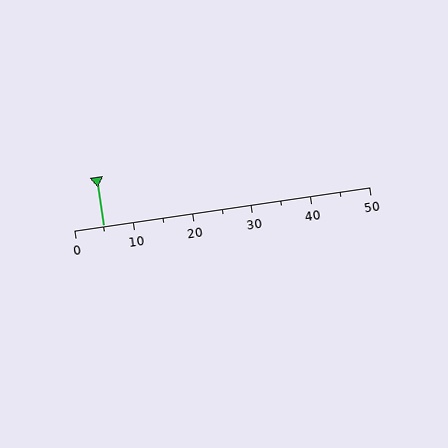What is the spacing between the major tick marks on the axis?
The major ticks are spaced 10 apart.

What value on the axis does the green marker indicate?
The marker indicates approximately 5.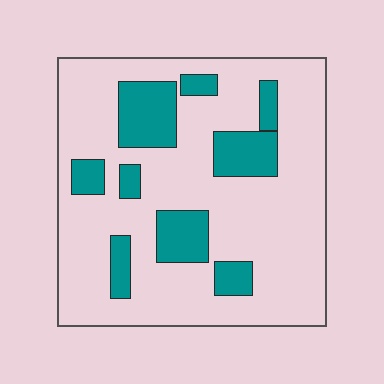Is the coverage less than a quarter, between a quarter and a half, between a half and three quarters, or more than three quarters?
Less than a quarter.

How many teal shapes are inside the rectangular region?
9.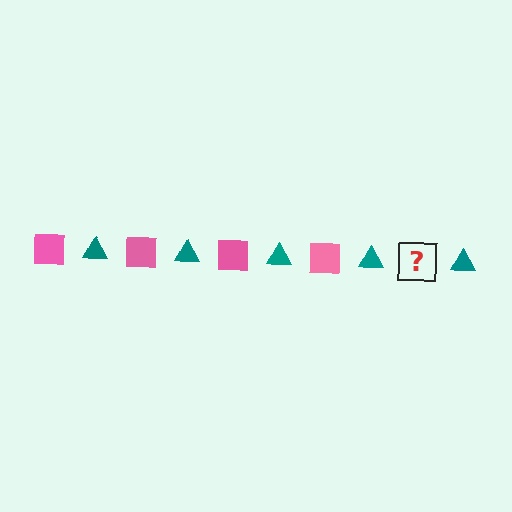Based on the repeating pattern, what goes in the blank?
The blank should be a pink square.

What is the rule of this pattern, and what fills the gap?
The rule is that the pattern alternates between pink square and teal triangle. The gap should be filled with a pink square.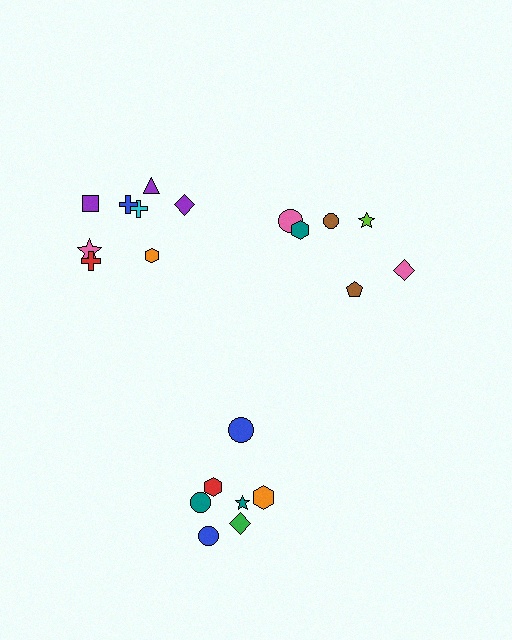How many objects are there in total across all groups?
There are 21 objects.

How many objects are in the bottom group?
There are 7 objects.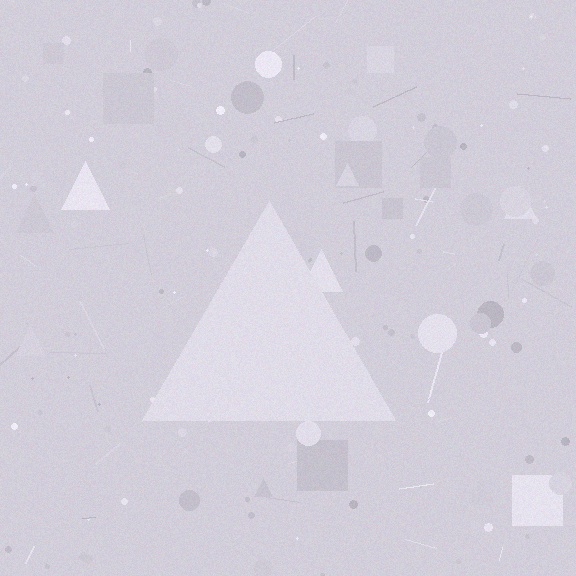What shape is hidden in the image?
A triangle is hidden in the image.